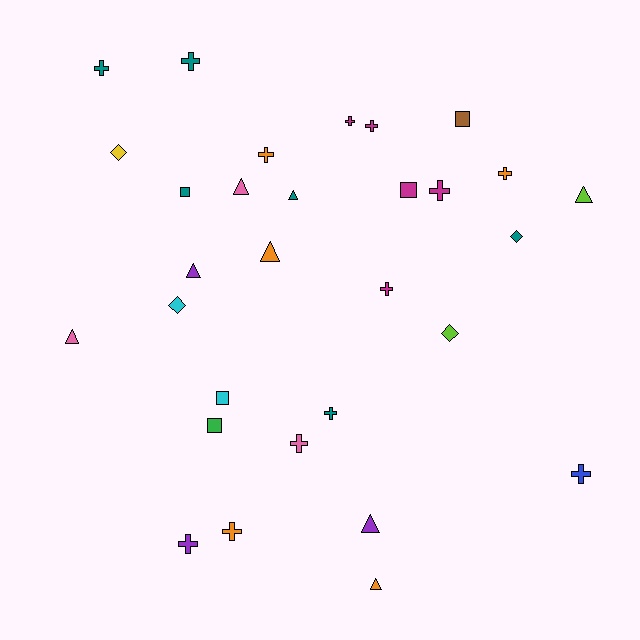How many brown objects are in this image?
There is 1 brown object.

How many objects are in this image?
There are 30 objects.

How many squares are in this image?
There are 5 squares.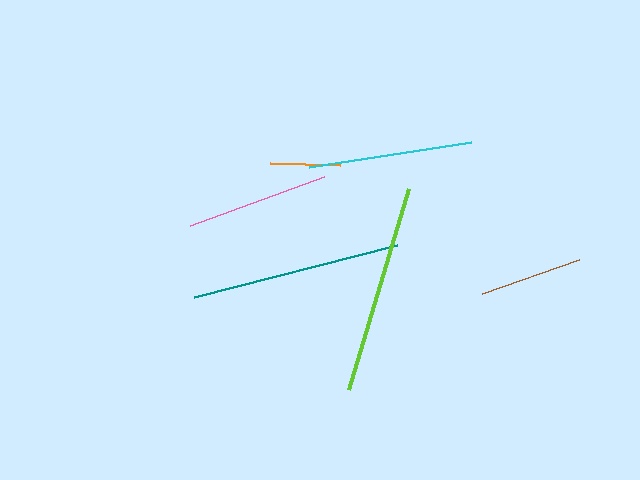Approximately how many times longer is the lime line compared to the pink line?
The lime line is approximately 1.5 times the length of the pink line.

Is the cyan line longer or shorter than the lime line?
The lime line is longer than the cyan line.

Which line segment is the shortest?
The orange line is the shortest at approximately 69 pixels.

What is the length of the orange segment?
The orange segment is approximately 69 pixels long.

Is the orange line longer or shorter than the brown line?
The brown line is longer than the orange line.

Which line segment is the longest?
The lime line is the longest at approximately 210 pixels.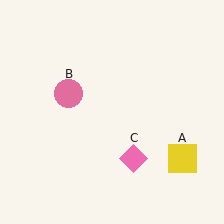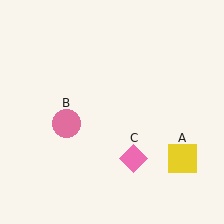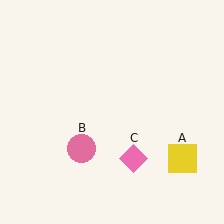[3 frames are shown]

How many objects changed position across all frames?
1 object changed position: pink circle (object B).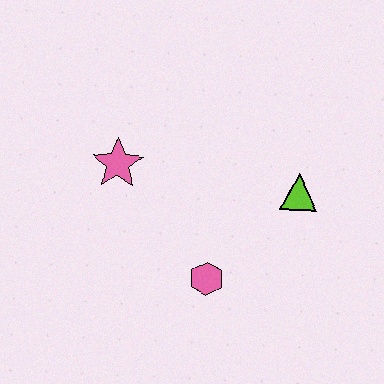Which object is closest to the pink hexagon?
The lime triangle is closest to the pink hexagon.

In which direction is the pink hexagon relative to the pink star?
The pink hexagon is below the pink star.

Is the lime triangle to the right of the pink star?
Yes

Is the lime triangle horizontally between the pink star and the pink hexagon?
No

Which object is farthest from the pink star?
The lime triangle is farthest from the pink star.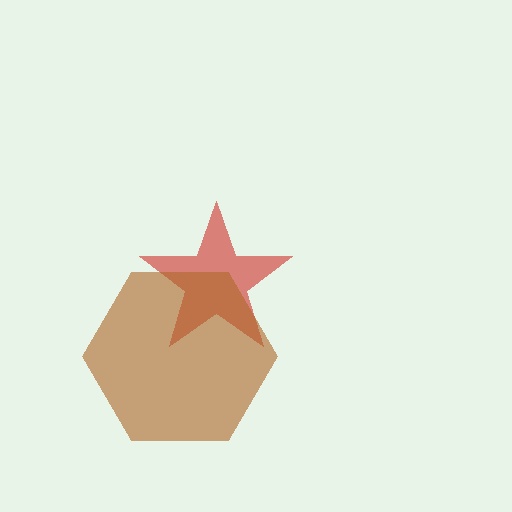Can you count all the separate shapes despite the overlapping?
Yes, there are 2 separate shapes.